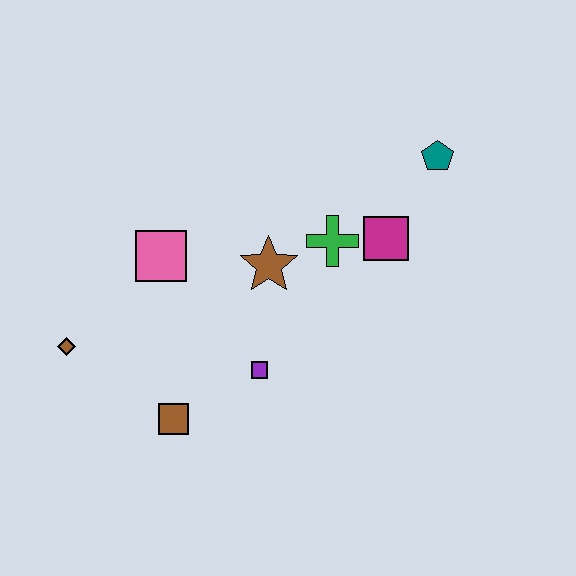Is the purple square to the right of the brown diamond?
Yes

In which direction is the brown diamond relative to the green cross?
The brown diamond is to the left of the green cross.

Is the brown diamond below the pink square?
Yes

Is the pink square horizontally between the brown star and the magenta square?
No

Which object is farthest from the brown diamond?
The teal pentagon is farthest from the brown diamond.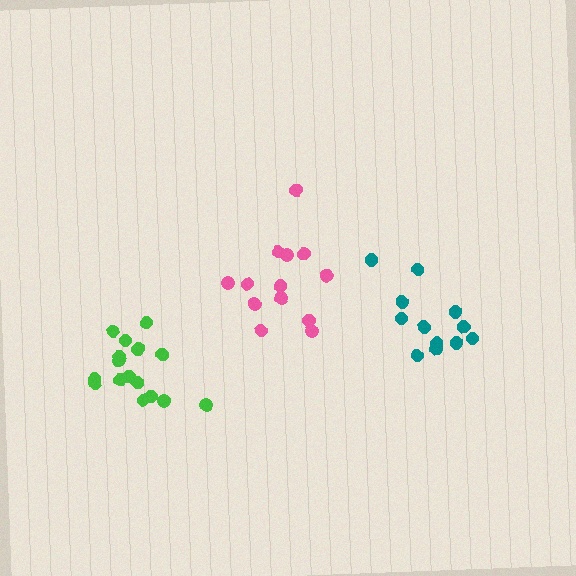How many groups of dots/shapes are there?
There are 3 groups.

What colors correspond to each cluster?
The clusters are colored: pink, green, teal.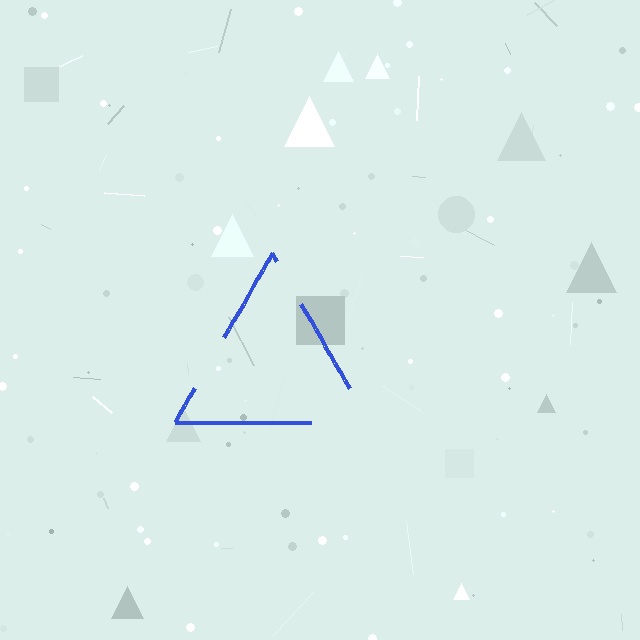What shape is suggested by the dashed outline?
The dashed outline suggests a triangle.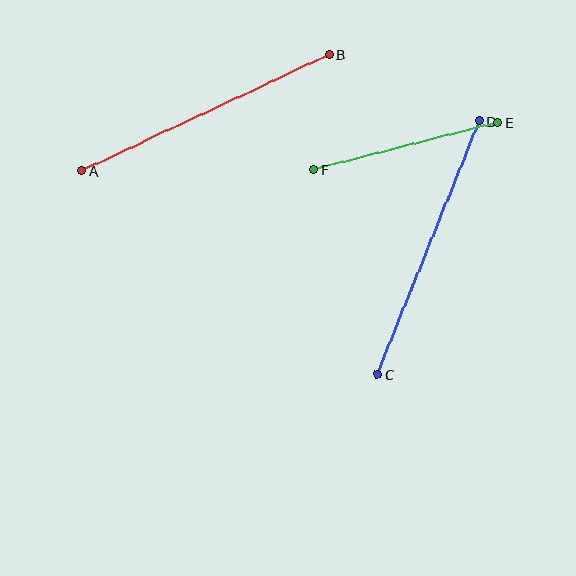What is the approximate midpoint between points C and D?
The midpoint is at approximately (428, 248) pixels.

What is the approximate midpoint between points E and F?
The midpoint is at approximately (406, 146) pixels.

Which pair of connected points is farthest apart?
Points A and B are farthest apart.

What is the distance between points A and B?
The distance is approximately 273 pixels.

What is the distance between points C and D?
The distance is approximately 273 pixels.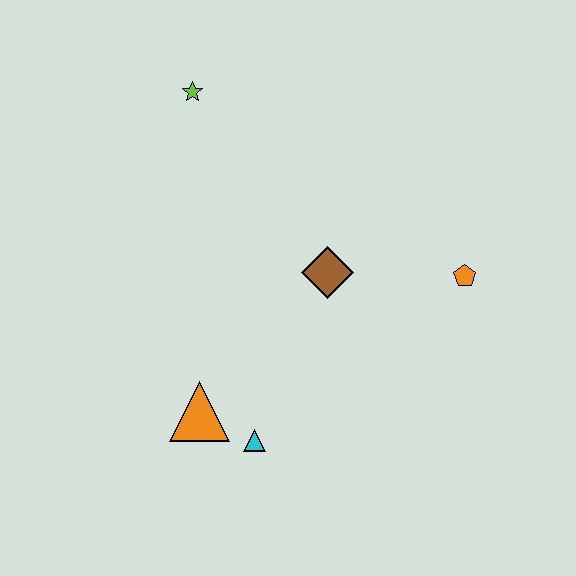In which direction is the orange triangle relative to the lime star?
The orange triangle is below the lime star.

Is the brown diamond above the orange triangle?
Yes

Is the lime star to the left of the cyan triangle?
Yes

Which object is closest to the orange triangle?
The cyan triangle is closest to the orange triangle.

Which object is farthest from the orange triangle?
The lime star is farthest from the orange triangle.